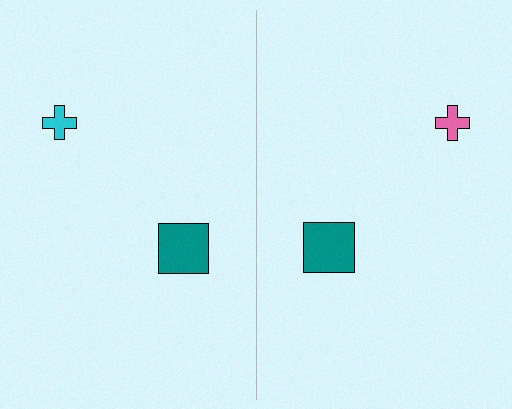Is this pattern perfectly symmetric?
No, the pattern is not perfectly symmetric. The pink cross on the right side breaks the symmetry — its mirror counterpart is cyan.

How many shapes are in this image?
There are 4 shapes in this image.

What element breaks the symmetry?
The pink cross on the right side breaks the symmetry — its mirror counterpart is cyan.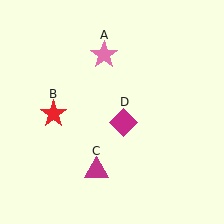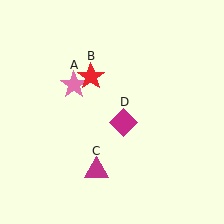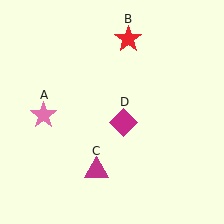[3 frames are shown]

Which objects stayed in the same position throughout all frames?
Magenta triangle (object C) and magenta diamond (object D) remained stationary.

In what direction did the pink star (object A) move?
The pink star (object A) moved down and to the left.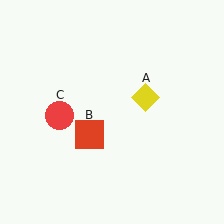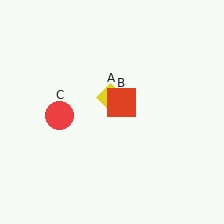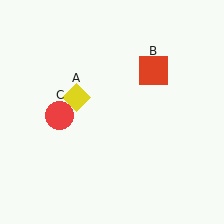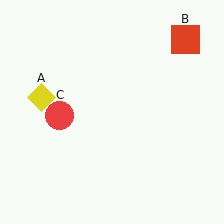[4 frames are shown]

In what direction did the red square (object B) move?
The red square (object B) moved up and to the right.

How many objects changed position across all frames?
2 objects changed position: yellow diamond (object A), red square (object B).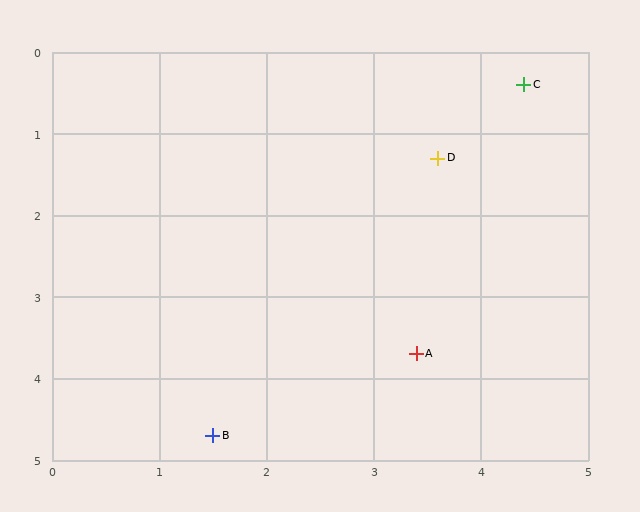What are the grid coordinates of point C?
Point C is at approximately (4.4, 0.4).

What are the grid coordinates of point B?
Point B is at approximately (1.5, 4.7).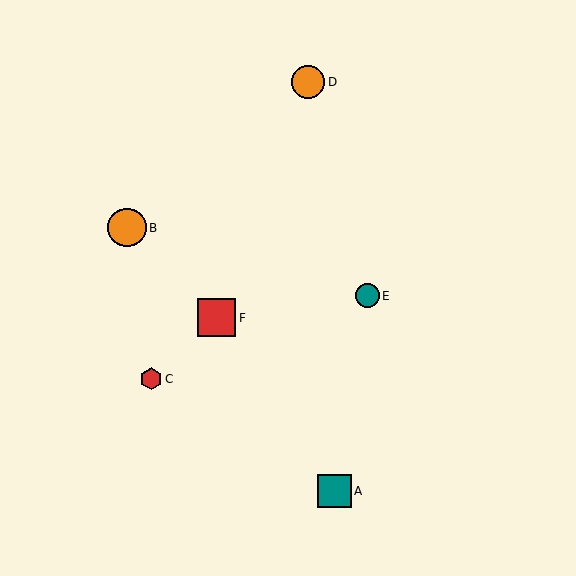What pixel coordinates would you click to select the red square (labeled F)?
Click at (217, 318) to select the red square F.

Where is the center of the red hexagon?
The center of the red hexagon is at (151, 379).